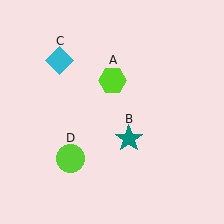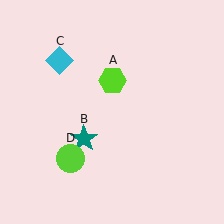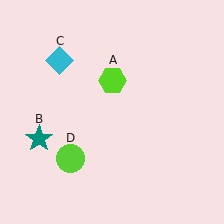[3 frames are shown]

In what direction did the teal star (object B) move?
The teal star (object B) moved left.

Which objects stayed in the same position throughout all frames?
Lime hexagon (object A) and cyan diamond (object C) and lime circle (object D) remained stationary.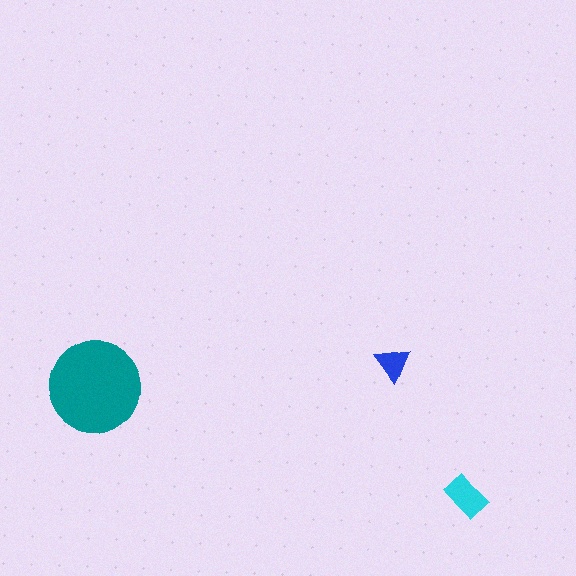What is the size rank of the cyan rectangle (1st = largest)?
2nd.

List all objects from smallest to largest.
The blue triangle, the cyan rectangle, the teal circle.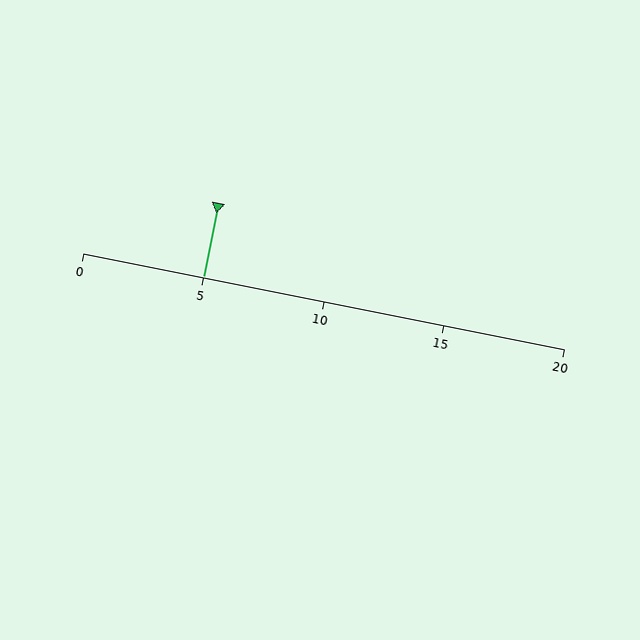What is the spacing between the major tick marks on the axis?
The major ticks are spaced 5 apart.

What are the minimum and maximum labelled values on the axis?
The axis runs from 0 to 20.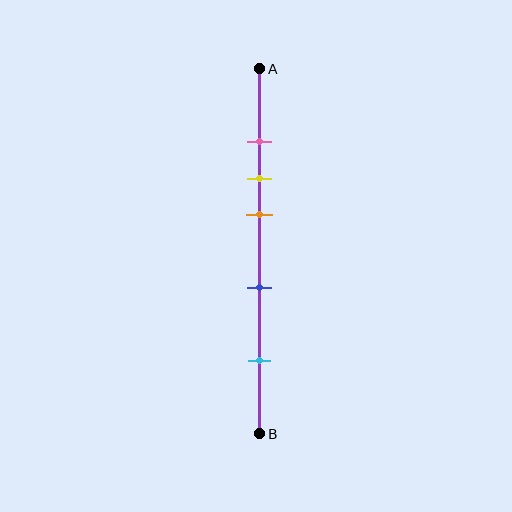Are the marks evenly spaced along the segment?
No, the marks are not evenly spaced.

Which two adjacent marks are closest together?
The pink and yellow marks are the closest adjacent pair.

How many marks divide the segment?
There are 5 marks dividing the segment.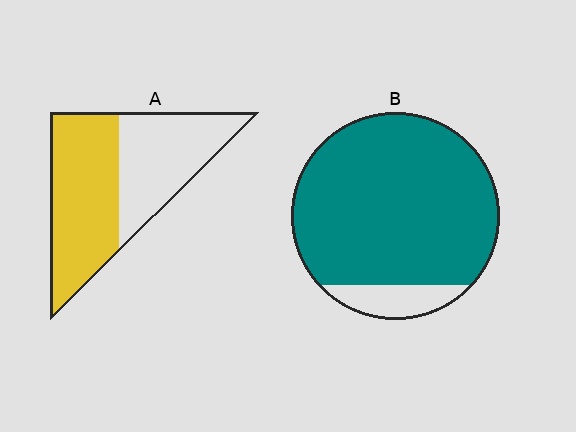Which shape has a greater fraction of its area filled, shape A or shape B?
Shape B.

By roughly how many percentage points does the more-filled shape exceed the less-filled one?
By roughly 35 percentage points (B over A).